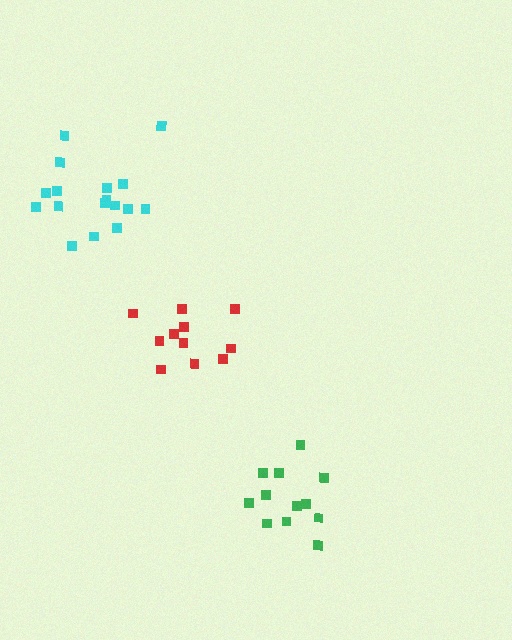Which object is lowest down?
The green cluster is bottommost.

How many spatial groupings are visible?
There are 3 spatial groupings.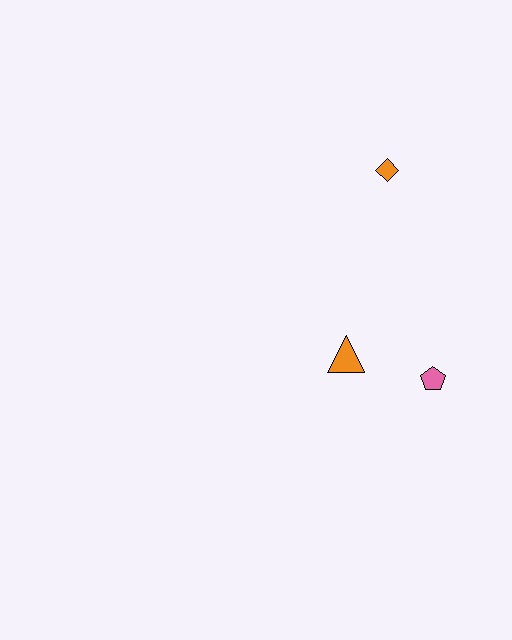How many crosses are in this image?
There are no crosses.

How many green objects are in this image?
There are no green objects.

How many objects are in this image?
There are 3 objects.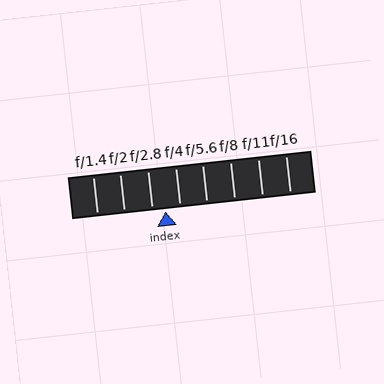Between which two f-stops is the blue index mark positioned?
The index mark is between f/2.8 and f/4.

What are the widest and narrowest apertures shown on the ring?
The widest aperture shown is f/1.4 and the narrowest is f/16.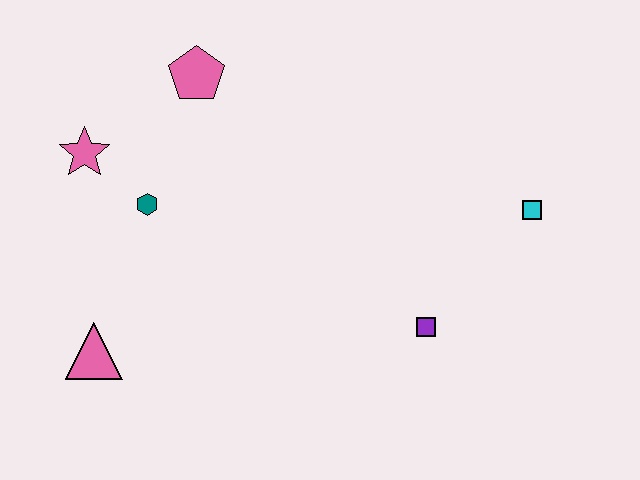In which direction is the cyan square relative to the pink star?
The cyan square is to the right of the pink star.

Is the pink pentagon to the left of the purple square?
Yes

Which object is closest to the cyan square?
The purple square is closest to the cyan square.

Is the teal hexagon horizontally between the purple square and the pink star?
Yes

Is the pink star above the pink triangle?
Yes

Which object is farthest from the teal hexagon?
The cyan square is farthest from the teal hexagon.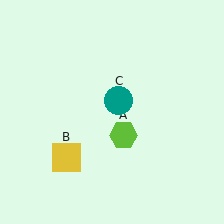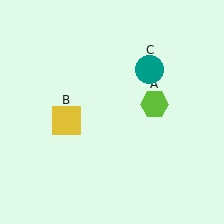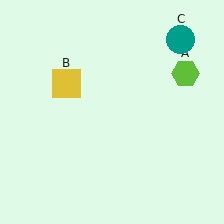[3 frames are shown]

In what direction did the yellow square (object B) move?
The yellow square (object B) moved up.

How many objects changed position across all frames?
3 objects changed position: lime hexagon (object A), yellow square (object B), teal circle (object C).